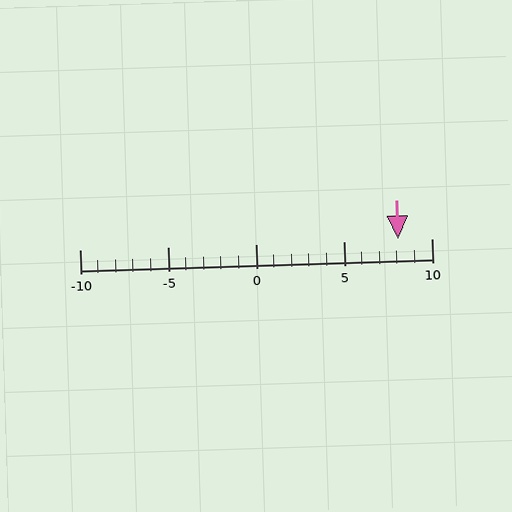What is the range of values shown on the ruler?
The ruler shows values from -10 to 10.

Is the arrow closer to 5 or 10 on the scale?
The arrow is closer to 10.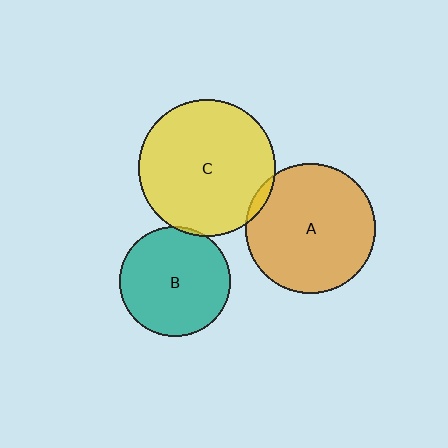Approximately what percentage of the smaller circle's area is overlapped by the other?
Approximately 5%.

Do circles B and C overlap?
Yes.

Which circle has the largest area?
Circle C (yellow).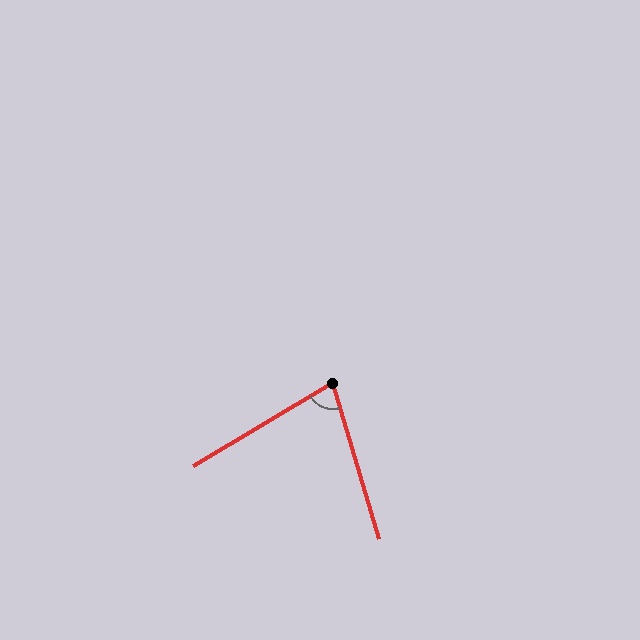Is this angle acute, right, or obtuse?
It is acute.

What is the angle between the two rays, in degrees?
Approximately 75 degrees.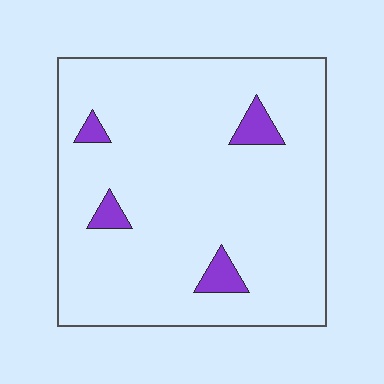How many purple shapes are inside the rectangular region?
4.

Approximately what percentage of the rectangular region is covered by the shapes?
Approximately 5%.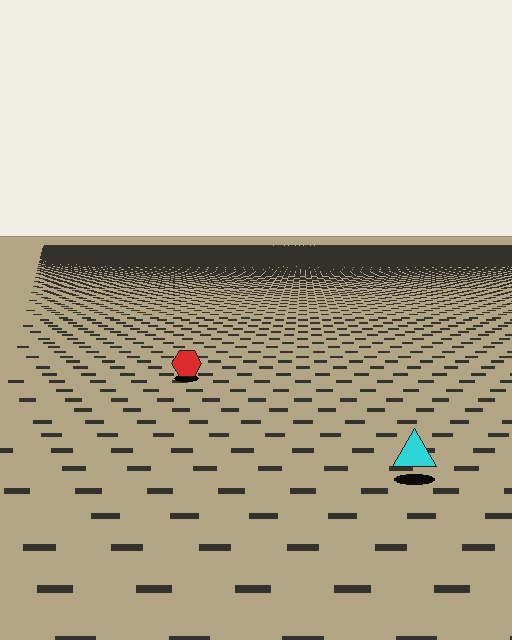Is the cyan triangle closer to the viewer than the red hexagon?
Yes. The cyan triangle is closer — you can tell from the texture gradient: the ground texture is coarser near it.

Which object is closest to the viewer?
The cyan triangle is closest. The texture marks near it are larger and more spread out.